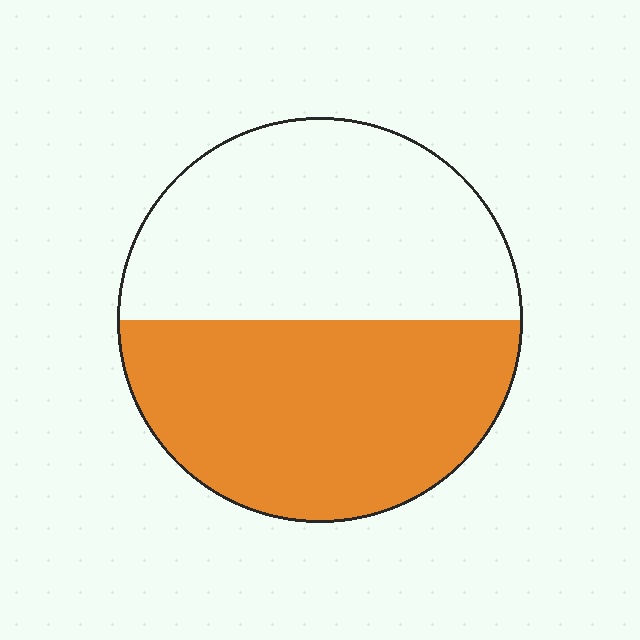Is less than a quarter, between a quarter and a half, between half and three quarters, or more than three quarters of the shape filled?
Between half and three quarters.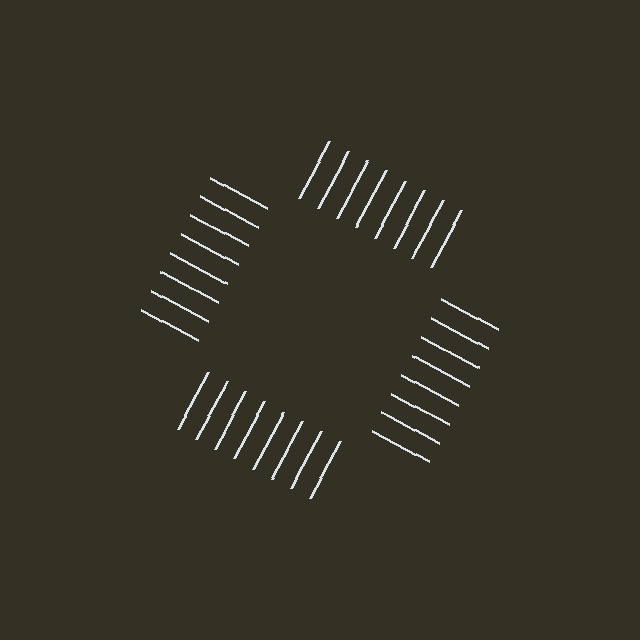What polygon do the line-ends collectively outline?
An illusory square — the line segments terminate on its edges but no continuous stroke is drawn.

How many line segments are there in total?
32 — 8 along each of the 4 edges.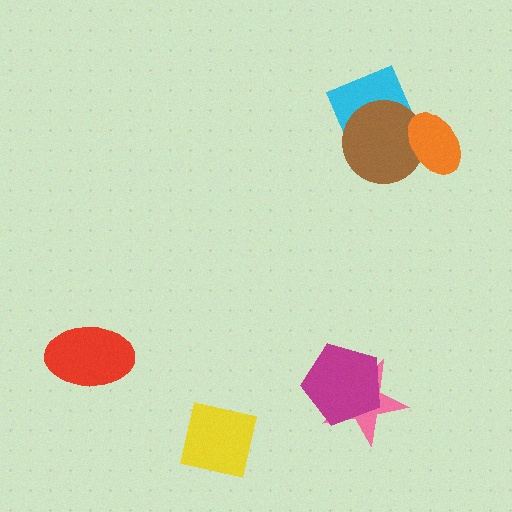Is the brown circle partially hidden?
Yes, it is partially covered by another shape.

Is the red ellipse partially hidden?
No, no other shape covers it.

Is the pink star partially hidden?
Yes, it is partially covered by another shape.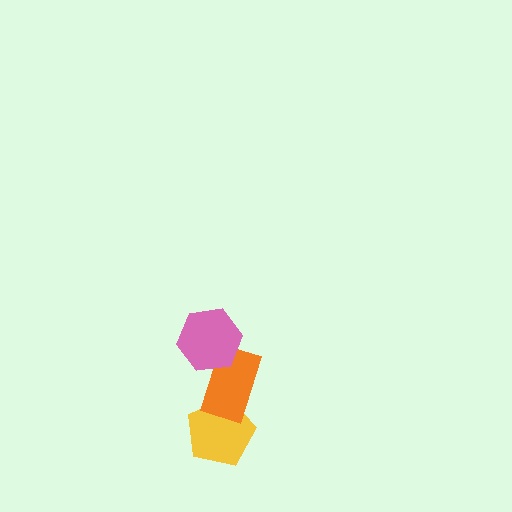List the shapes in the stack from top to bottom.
From top to bottom: the pink hexagon, the orange rectangle, the yellow pentagon.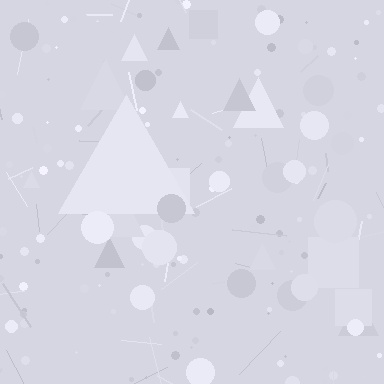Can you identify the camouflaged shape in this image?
The camouflaged shape is a triangle.